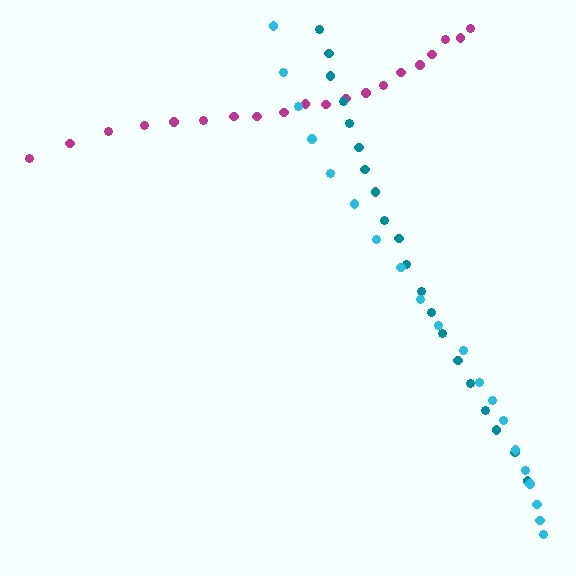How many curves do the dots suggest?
There are 3 distinct paths.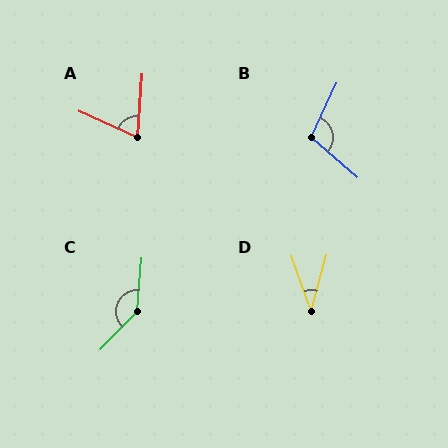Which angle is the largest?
C, at approximately 141 degrees.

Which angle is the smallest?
D, at approximately 35 degrees.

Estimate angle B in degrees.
Approximately 106 degrees.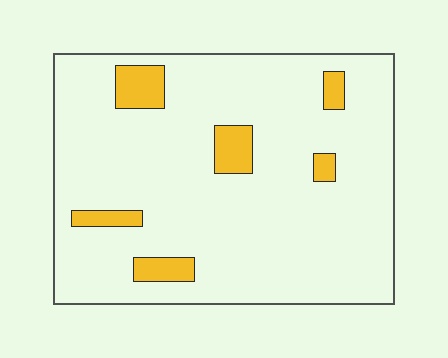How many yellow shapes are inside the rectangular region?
6.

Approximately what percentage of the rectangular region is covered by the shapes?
Approximately 10%.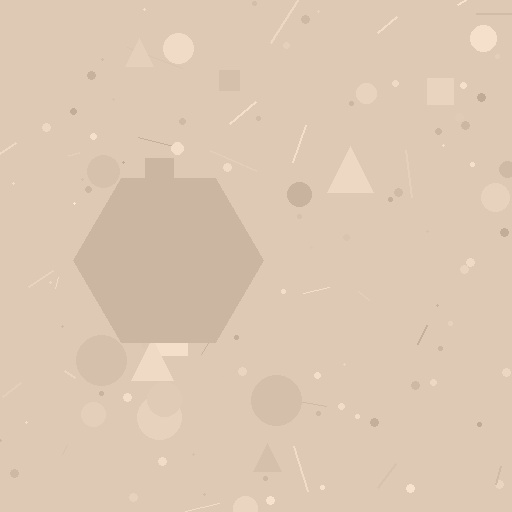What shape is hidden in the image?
A hexagon is hidden in the image.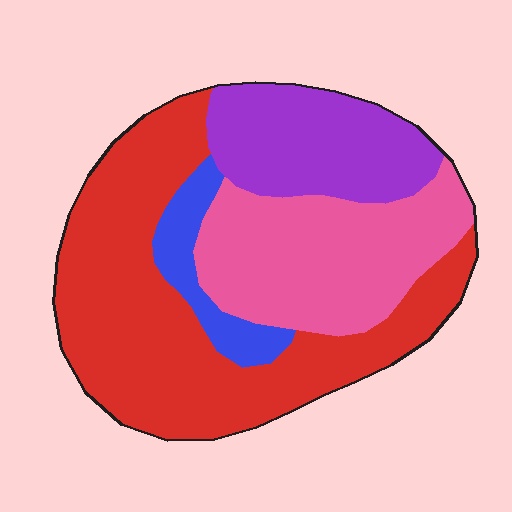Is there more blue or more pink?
Pink.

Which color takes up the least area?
Blue, at roughly 10%.